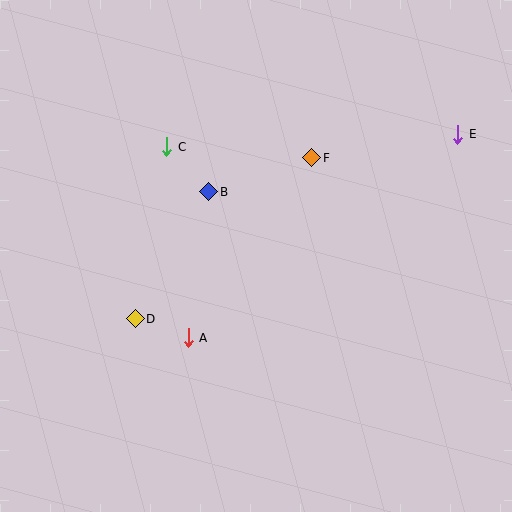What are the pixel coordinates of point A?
Point A is at (188, 338).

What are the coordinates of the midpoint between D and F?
The midpoint between D and F is at (224, 238).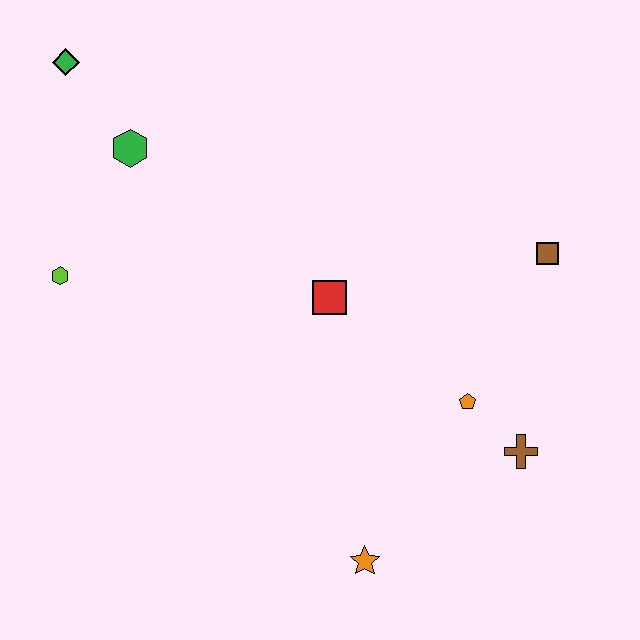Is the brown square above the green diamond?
No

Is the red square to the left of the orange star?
Yes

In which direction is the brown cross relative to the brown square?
The brown cross is below the brown square.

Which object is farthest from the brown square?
The green diamond is farthest from the brown square.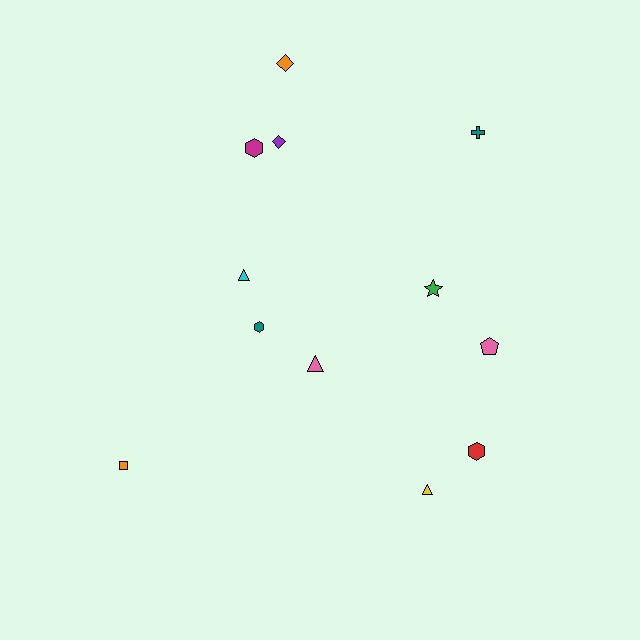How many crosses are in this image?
There is 1 cross.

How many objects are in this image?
There are 12 objects.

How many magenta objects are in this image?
There is 1 magenta object.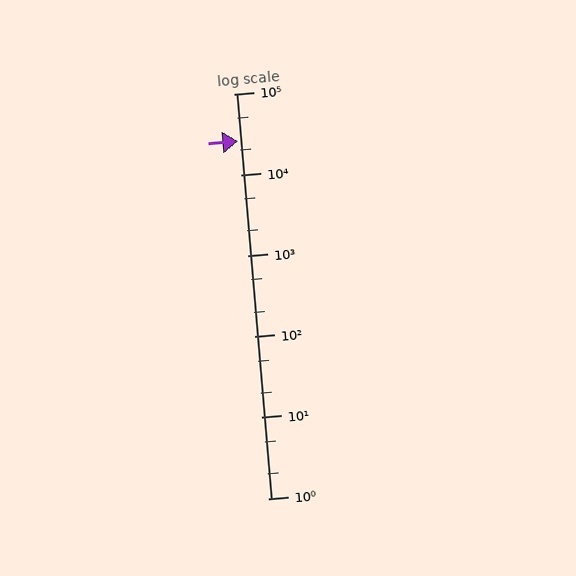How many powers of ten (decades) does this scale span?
The scale spans 5 decades, from 1 to 100000.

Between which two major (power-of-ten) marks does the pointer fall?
The pointer is between 10000 and 100000.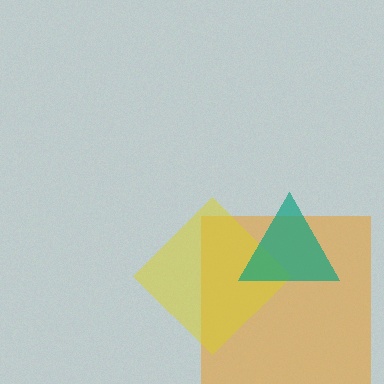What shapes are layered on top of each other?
The layered shapes are: an orange square, a yellow diamond, a teal triangle.